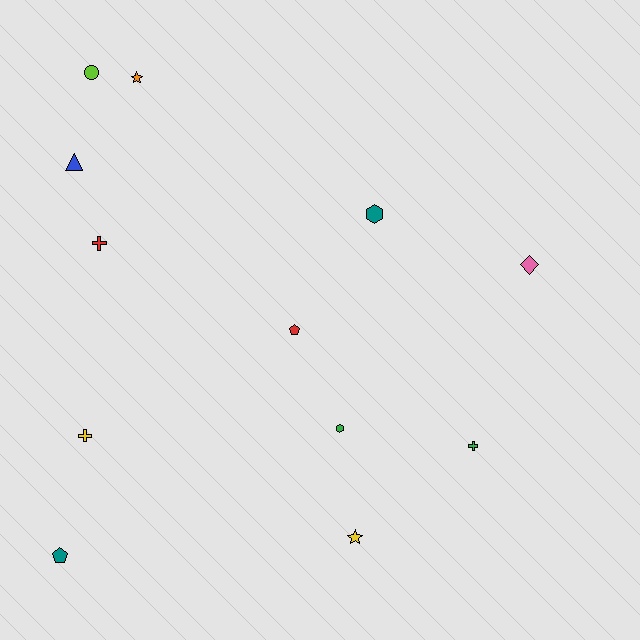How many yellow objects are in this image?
There are 2 yellow objects.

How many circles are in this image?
There is 1 circle.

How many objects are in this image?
There are 12 objects.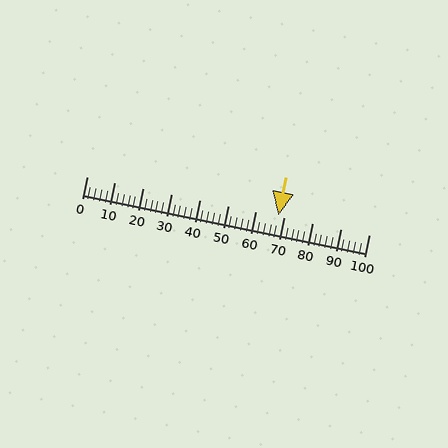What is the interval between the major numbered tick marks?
The major tick marks are spaced 10 units apart.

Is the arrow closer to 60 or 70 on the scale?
The arrow is closer to 70.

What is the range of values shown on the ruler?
The ruler shows values from 0 to 100.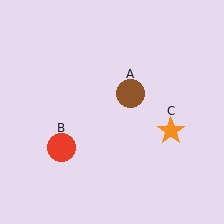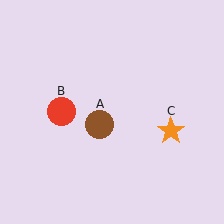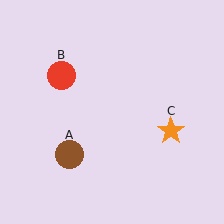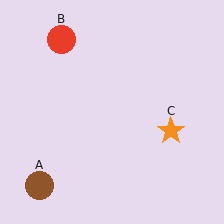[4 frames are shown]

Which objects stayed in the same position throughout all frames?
Orange star (object C) remained stationary.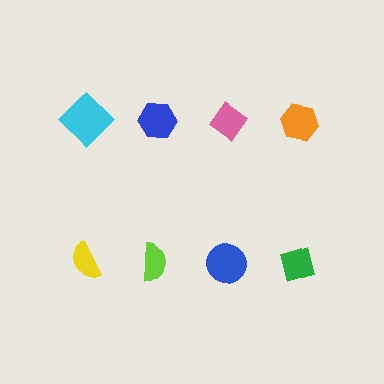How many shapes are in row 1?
4 shapes.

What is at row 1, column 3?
A pink diamond.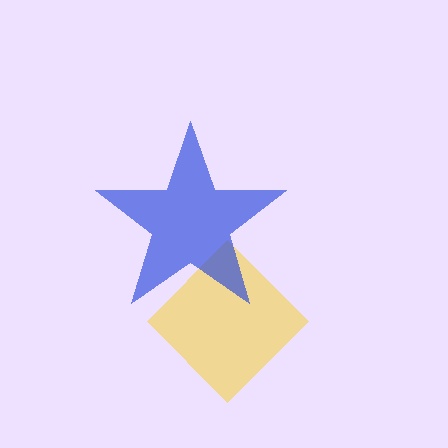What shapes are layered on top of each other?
The layered shapes are: a yellow diamond, a blue star.